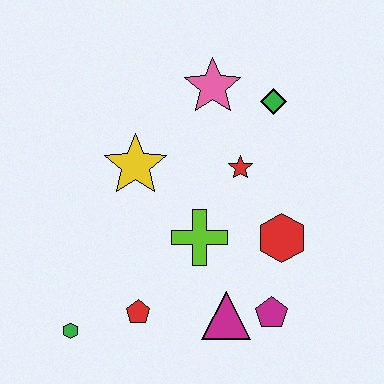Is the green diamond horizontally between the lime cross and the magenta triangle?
No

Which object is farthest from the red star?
The green hexagon is farthest from the red star.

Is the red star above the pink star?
No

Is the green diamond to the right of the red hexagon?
No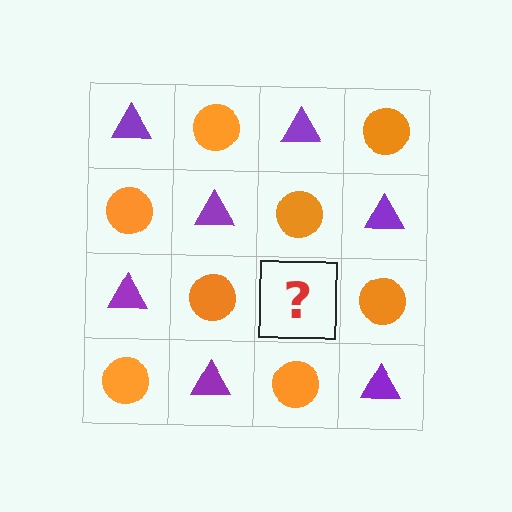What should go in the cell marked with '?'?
The missing cell should contain a purple triangle.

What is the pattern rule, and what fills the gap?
The rule is that it alternates purple triangle and orange circle in a checkerboard pattern. The gap should be filled with a purple triangle.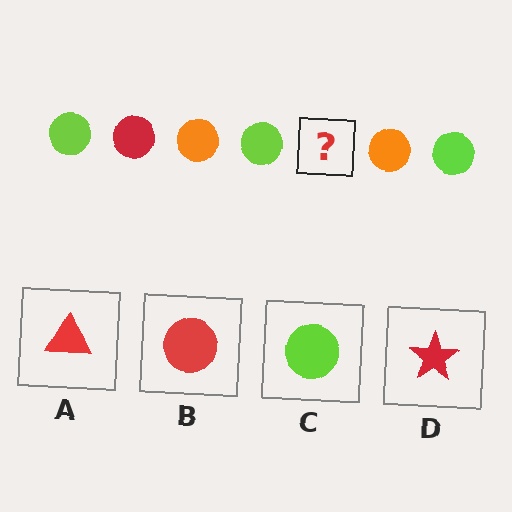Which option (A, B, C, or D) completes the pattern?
B.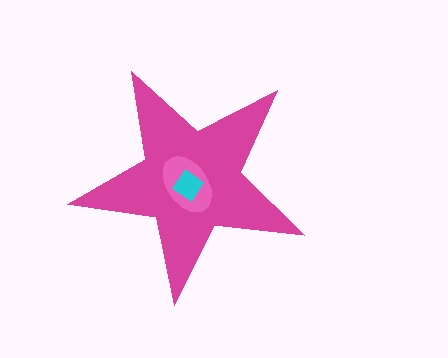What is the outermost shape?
The magenta star.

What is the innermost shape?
The cyan diamond.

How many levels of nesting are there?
3.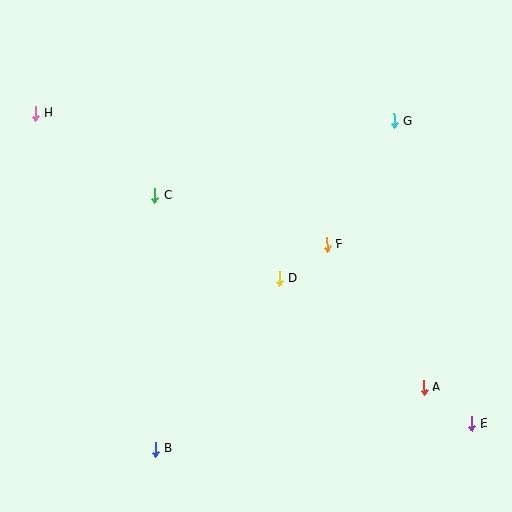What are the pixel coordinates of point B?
Point B is at (155, 449).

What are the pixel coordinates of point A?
Point A is at (424, 387).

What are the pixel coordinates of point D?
Point D is at (279, 279).